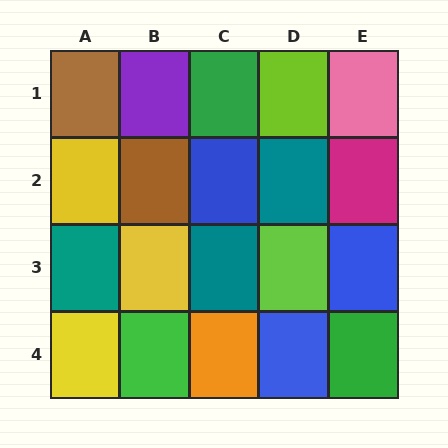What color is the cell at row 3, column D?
Lime.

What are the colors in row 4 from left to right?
Yellow, green, orange, blue, green.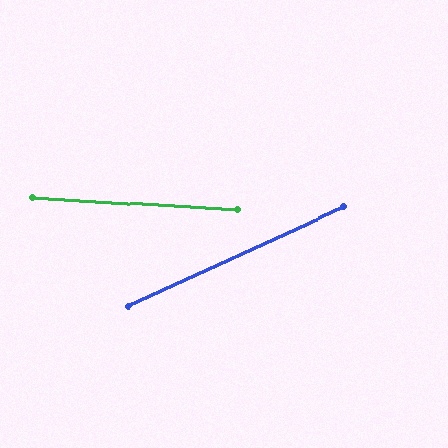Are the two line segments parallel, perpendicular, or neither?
Neither parallel nor perpendicular — they differ by about 28°.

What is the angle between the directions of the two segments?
Approximately 28 degrees.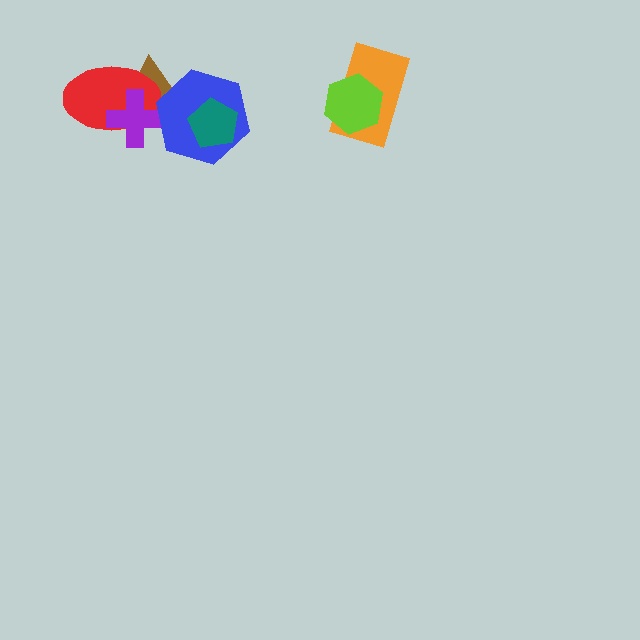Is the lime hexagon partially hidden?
No, no other shape covers it.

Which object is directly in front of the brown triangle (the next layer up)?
The red ellipse is directly in front of the brown triangle.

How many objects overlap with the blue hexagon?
3 objects overlap with the blue hexagon.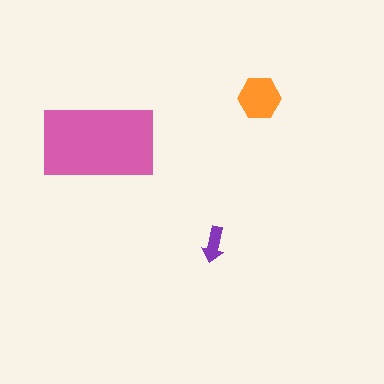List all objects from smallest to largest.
The purple arrow, the orange hexagon, the pink rectangle.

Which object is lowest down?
The purple arrow is bottommost.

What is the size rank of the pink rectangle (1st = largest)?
1st.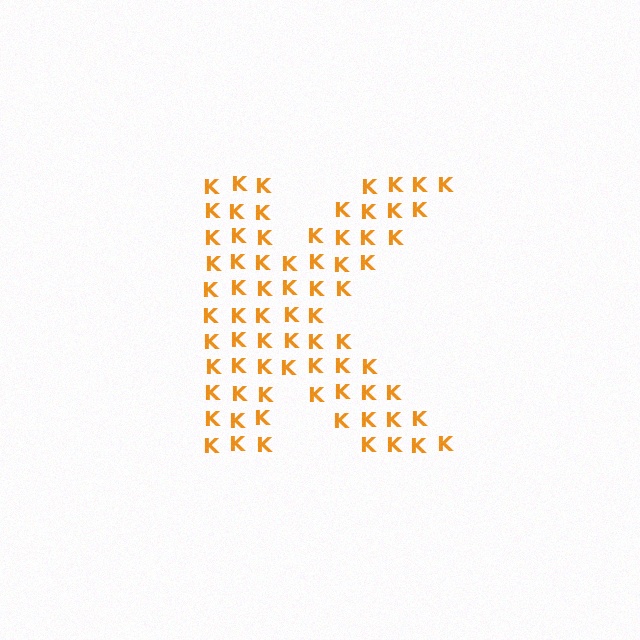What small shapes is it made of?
It is made of small letter K's.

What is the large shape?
The large shape is the letter K.